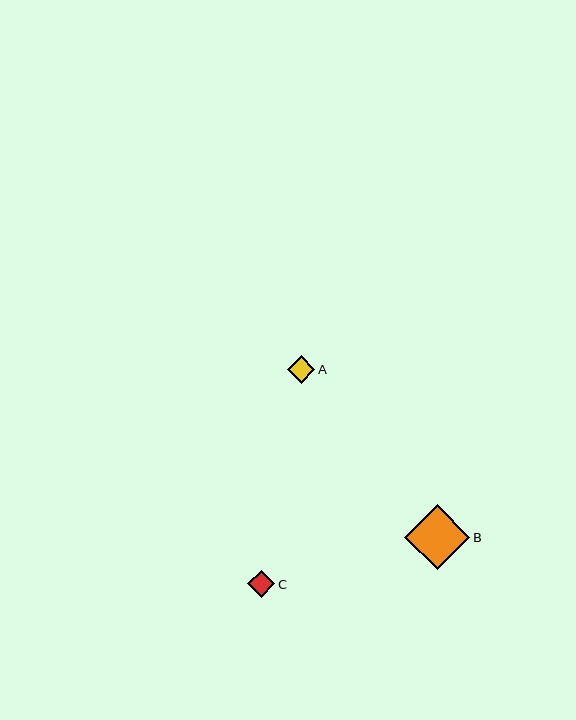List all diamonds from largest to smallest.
From largest to smallest: B, A, C.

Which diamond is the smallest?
Diamond C is the smallest with a size of approximately 27 pixels.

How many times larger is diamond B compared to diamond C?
Diamond B is approximately 2.4 times the size of diamond C.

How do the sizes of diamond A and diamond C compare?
Diamond A and diamond C are approximately the same size.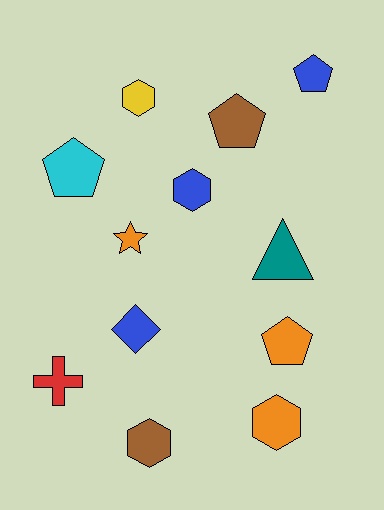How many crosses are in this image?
There is 1 cross.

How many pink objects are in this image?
There are no pink objects.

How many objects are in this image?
There are 12 objects.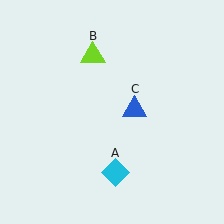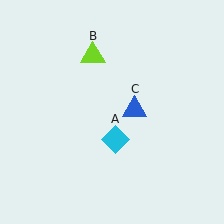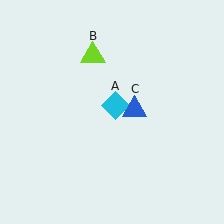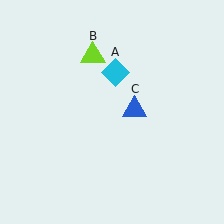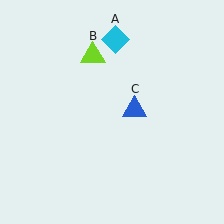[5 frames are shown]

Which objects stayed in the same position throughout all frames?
Lime triangle (object B) and blue triangle (object C) remained stationary.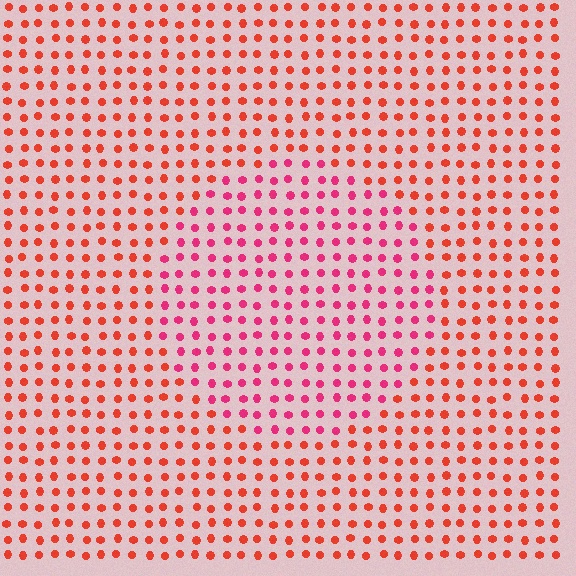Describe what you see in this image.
The image is filled with small red elements in a uniform arrangement. A circle-shaped region is visible where the elements are tinted to a slightly different hue, forming a subtle color boundary.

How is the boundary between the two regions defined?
The boundary is defined purely by a slight shift in hue (about 31 degrees). Spacing, size, and orientation are identical on both sides.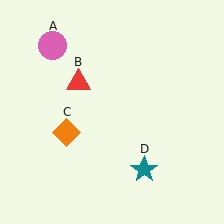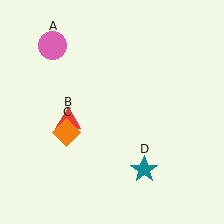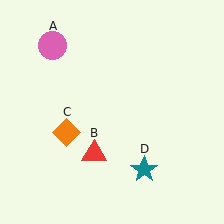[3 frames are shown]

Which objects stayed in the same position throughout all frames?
Pink circle (object A) and orange diamond (object C) and teal star (object D) remained stationary.